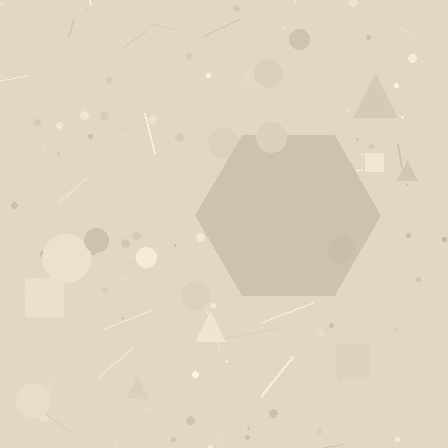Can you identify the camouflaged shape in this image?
The camouflaged shape is a hexagon.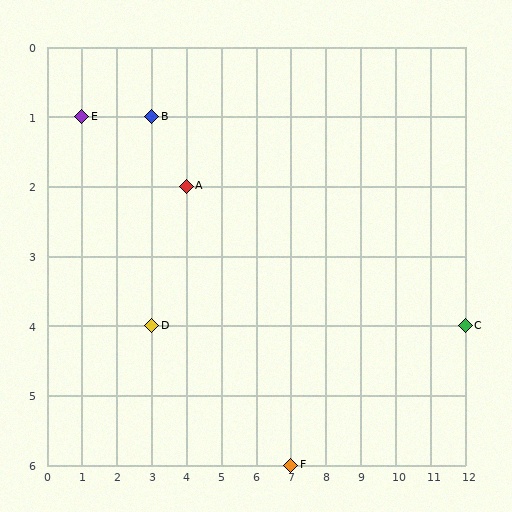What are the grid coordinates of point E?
Point E is at grid coordinates (1, 1).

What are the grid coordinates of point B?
Point B is at grid coordinates (3, 1).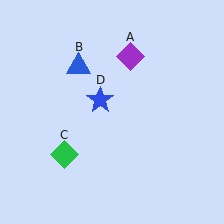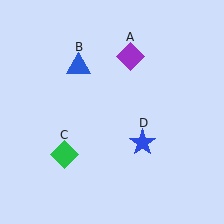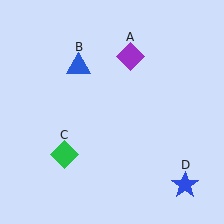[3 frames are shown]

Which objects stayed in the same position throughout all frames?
Purple diamond (object A) and blue triangle (object B) and green diamond (object C) remained stationary.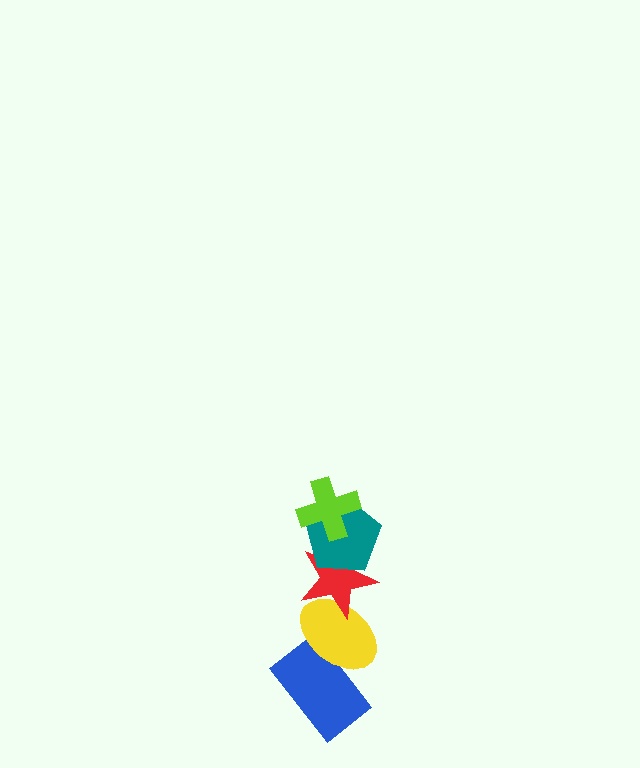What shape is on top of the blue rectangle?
The yellow ellipse is on top of the blue rectangle.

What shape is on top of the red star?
The teal pentagon is on top of the red star.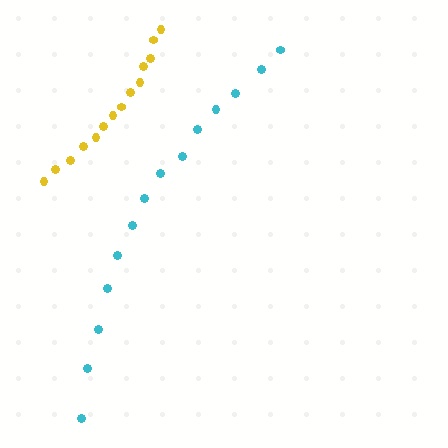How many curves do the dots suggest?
There are 2 distinct paths.